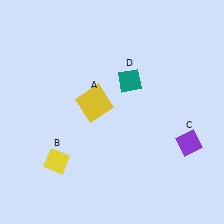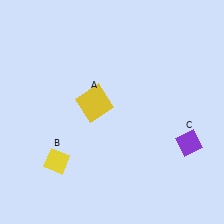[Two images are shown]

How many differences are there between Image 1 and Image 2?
There is 1 difference between the two images.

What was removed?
The teal diamond (D) was removed in Image 2.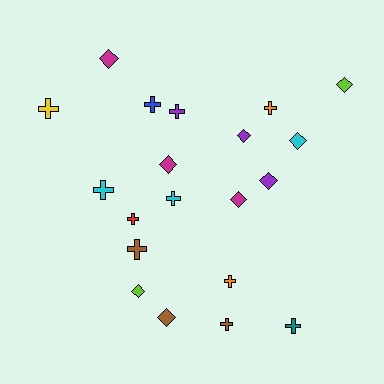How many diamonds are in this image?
There are 9 diamonds.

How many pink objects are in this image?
There are no pink objects.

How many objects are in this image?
There are 20 objects.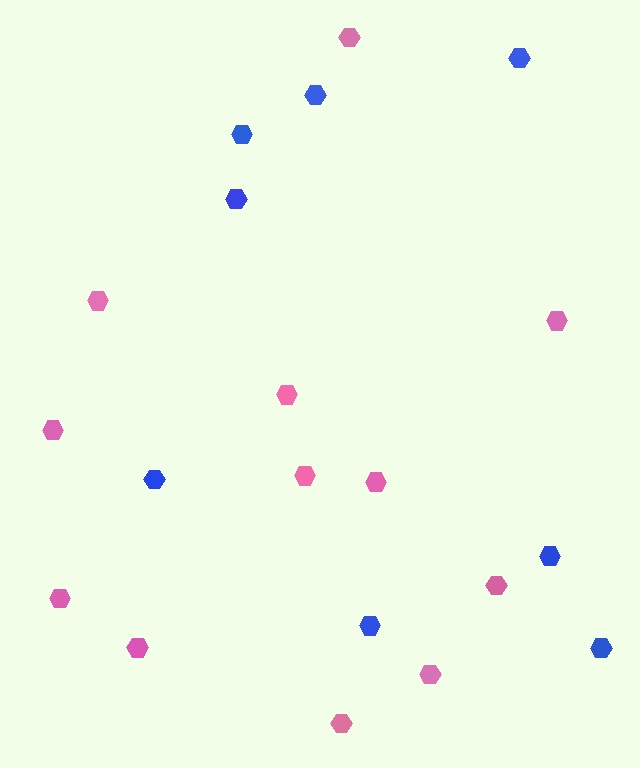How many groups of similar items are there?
There are 2 groups: one group of pink hexagons (12) and one group of blue hexagons (8).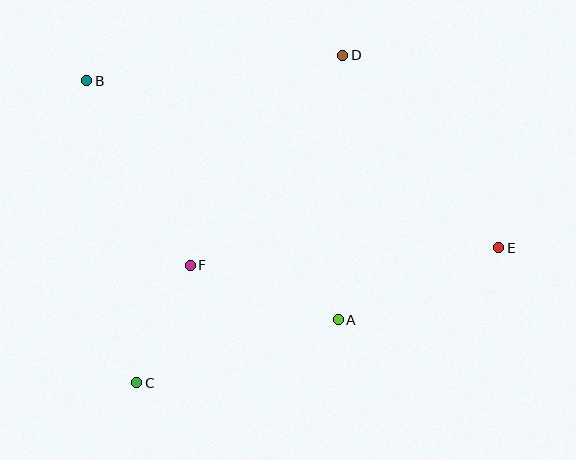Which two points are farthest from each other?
Points B and E are farthest from each other.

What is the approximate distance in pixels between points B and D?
The distance between B and D is approximately 257 pixels.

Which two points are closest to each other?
Points C and F are closest to each other.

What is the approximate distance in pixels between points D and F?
The distance between D and F is approximately 259 pixels.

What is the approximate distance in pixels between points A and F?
The distance between A and F is approximately 158 pixels.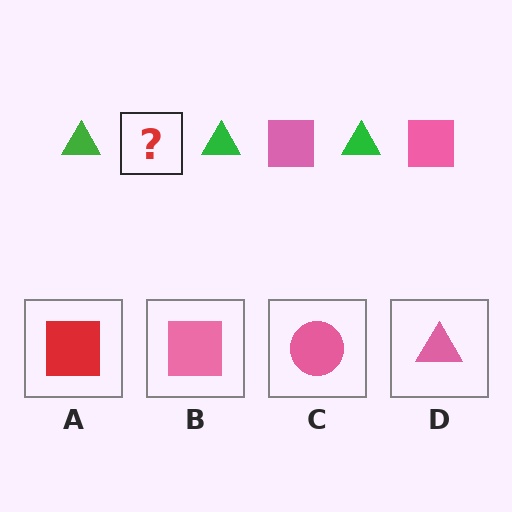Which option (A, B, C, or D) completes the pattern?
B.